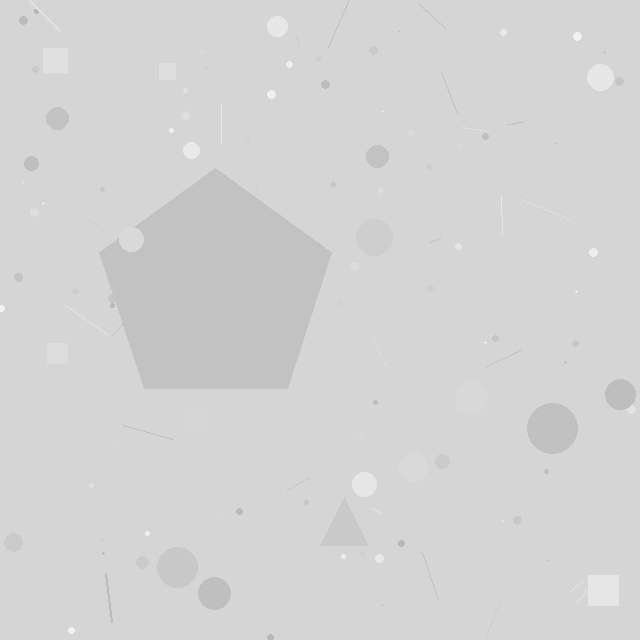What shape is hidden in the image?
A pentagon is hidden in the image.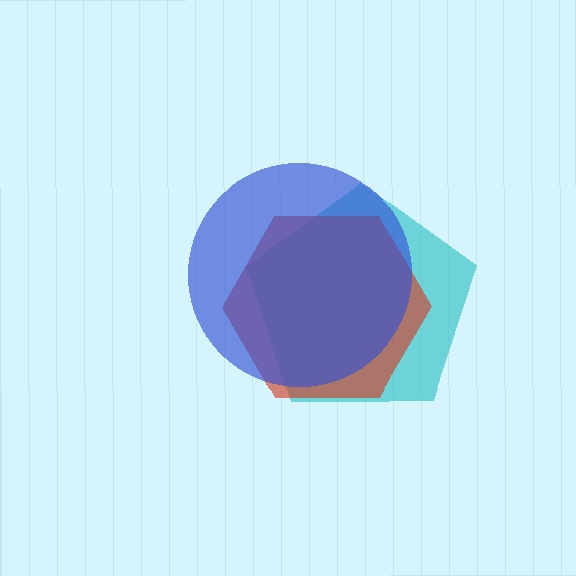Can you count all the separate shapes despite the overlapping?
Yes, there are 3 separate shapes.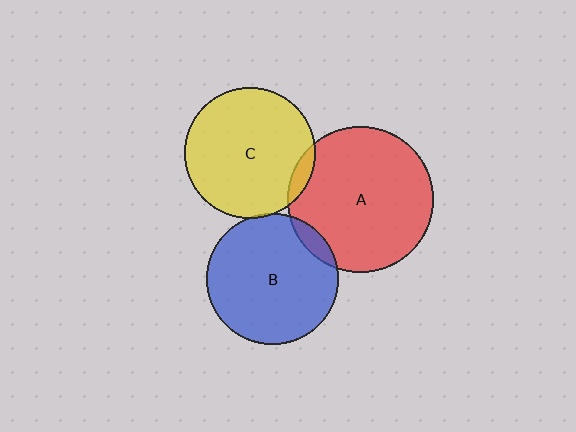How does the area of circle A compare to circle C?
Approximately 1.2 times.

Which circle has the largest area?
Circle A (red).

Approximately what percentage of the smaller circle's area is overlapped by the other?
Approximately 5%.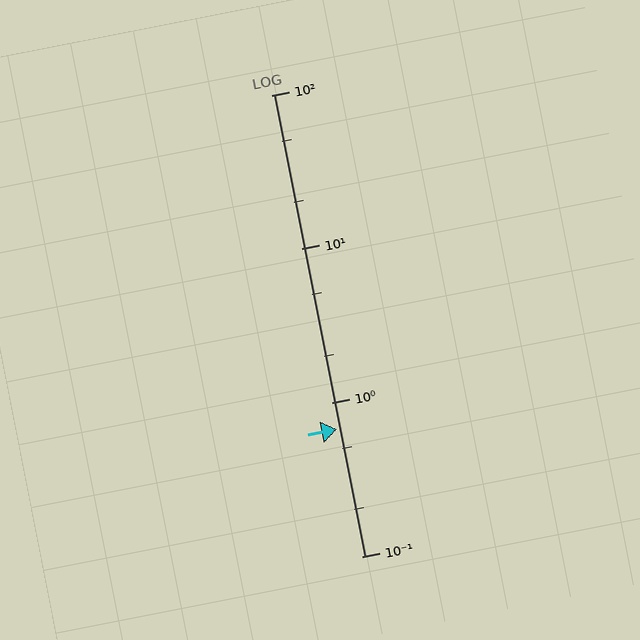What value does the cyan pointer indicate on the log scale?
The pointer indicates approximately 0.67.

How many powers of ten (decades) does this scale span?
The scale spans 3 decades, from 0.1 to 100.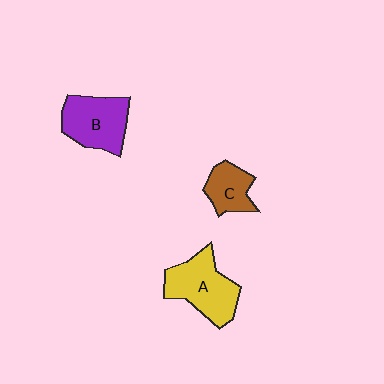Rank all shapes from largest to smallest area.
From largest to smallest: A (yellow), B (purple), C (brown).